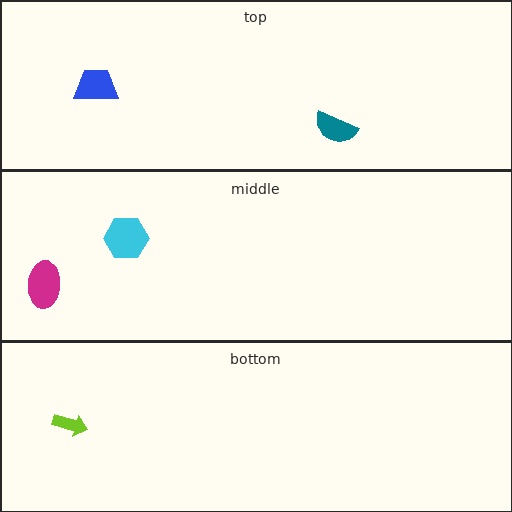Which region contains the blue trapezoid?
The top region.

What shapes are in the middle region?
The cyan hexagon, the magenta ellipse.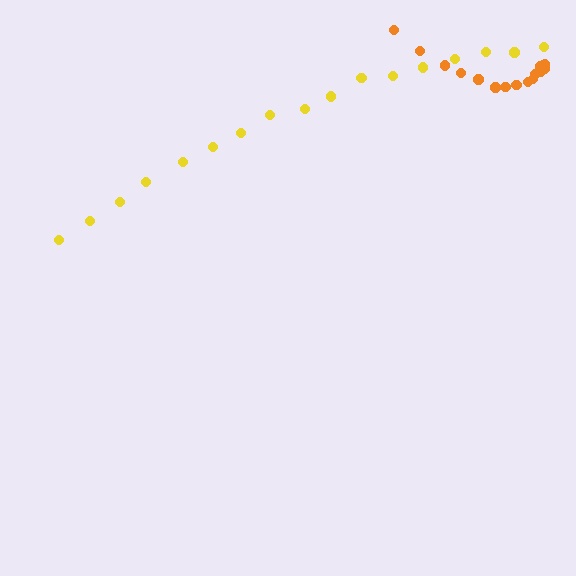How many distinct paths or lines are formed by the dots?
There are 2 distinct paths.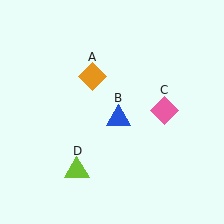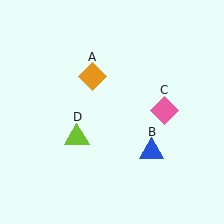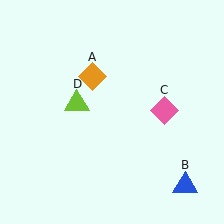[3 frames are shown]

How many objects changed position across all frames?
2 objects changed position: blue triangle (object B), lime triangle (object D).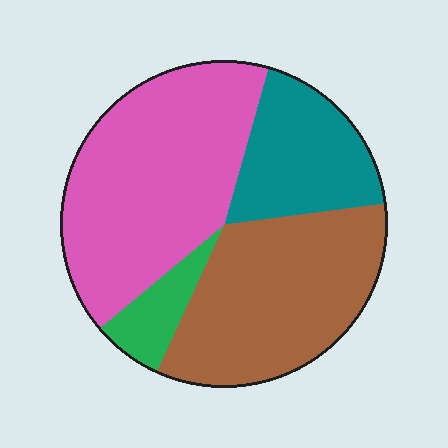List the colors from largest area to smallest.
From largest to smallest: pink, brown, teal, green.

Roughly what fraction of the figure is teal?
Teal covers about 20% of the figure.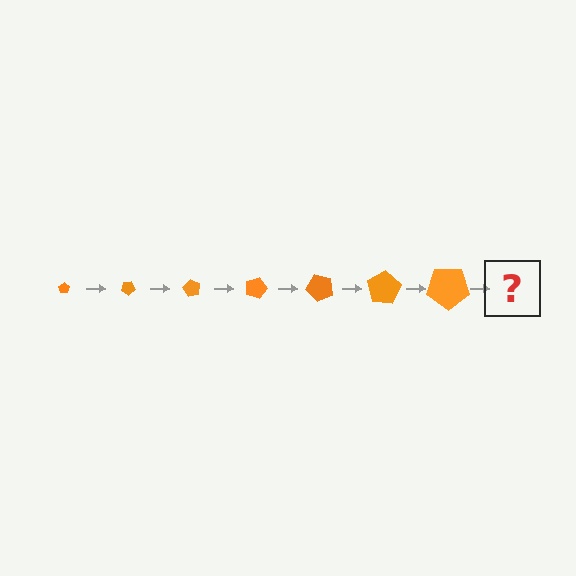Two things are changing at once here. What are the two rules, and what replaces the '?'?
The two rules are that the pentagon grows larger each step and it rotates 30 degrees each step. The '?' should be a pentagon, larger than the previous one and rotated 210 degrees from the start.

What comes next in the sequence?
The next element should be a pentagon, larger than the previous one and rotated 210 degrees from the start.